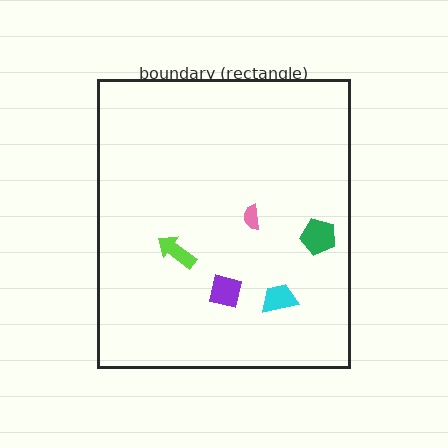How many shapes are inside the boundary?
5 inside, 0 outside.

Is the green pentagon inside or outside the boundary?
Inside.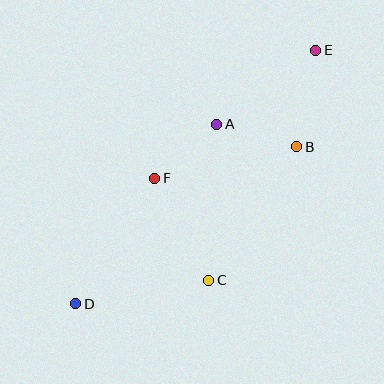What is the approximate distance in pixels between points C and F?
The distance between C and F is approximately 116 pixels.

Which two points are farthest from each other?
Points D and E are farthest from each other.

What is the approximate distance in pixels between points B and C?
The distance between B and C is approximately 160 pixels.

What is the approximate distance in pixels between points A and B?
The distance between A and B is approximately 83 pixels.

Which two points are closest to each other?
Points A and F are closest to each other.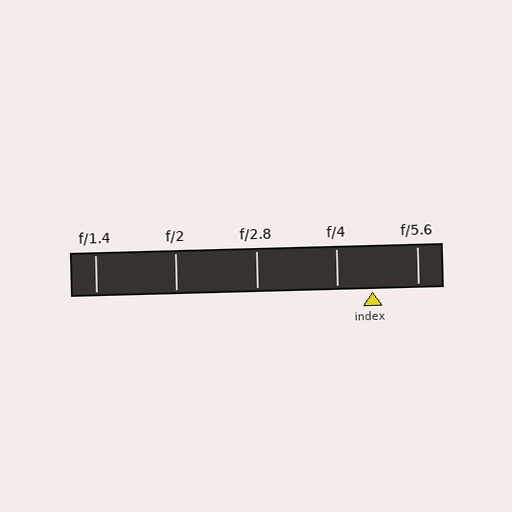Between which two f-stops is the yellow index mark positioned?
The index mark is between f/4 and f/5.6.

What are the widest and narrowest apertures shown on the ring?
The widest aperture shown is f/1.4 and the narrowest is f/5.6.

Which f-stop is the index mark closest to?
The index mark is closest to f/4.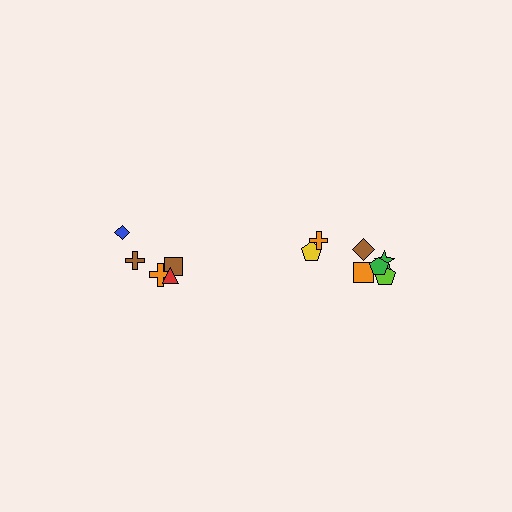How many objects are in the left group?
There are 5 objects.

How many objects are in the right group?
There are 7 objects.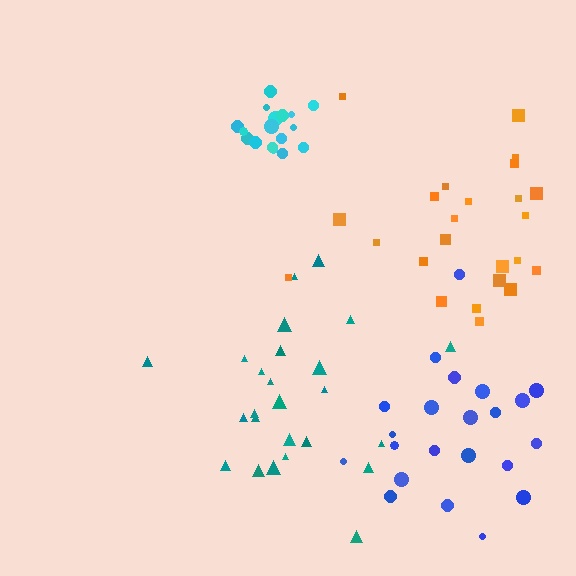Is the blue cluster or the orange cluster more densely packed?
Blue.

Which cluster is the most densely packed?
Cyan.